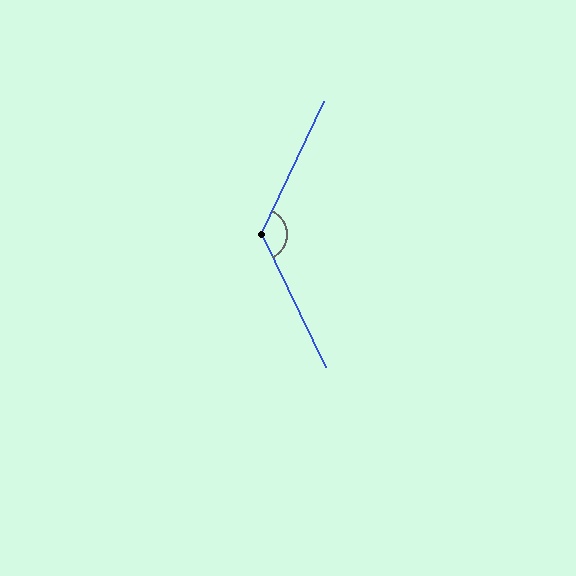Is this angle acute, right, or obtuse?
It is obtuse.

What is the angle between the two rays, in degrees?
Approximately 129 degrees.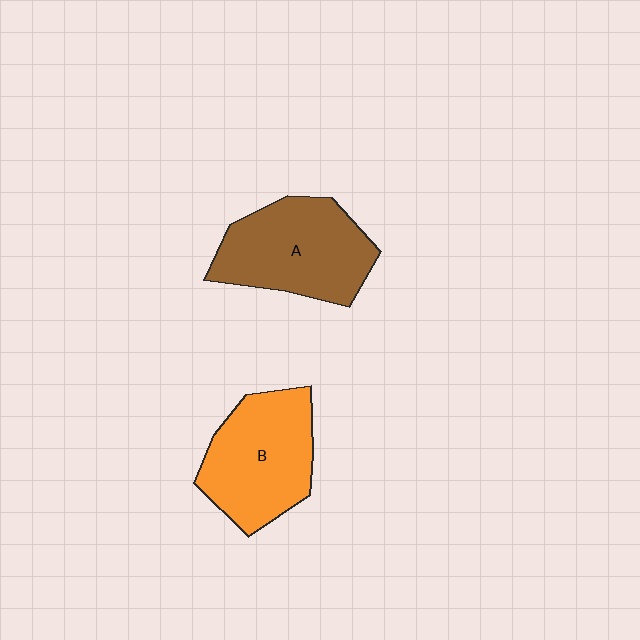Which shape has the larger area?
Shape A (brown).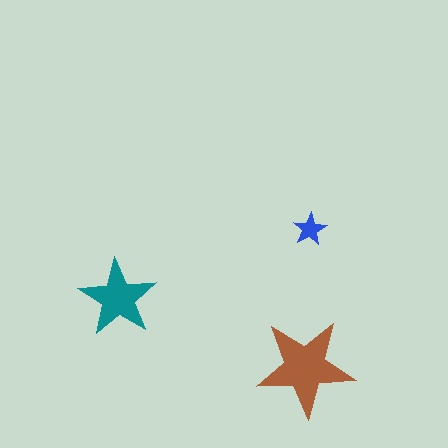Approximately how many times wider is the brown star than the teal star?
About 1.5 times wider.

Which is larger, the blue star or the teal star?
The teal one.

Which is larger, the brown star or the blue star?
The brown one.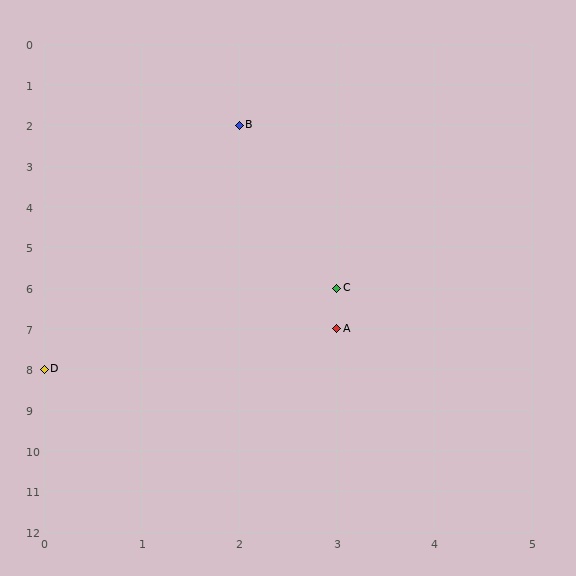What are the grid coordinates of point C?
Point C is at grid coordinates (3, 6).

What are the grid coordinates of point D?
Point D is at grid coordinates (0, 8).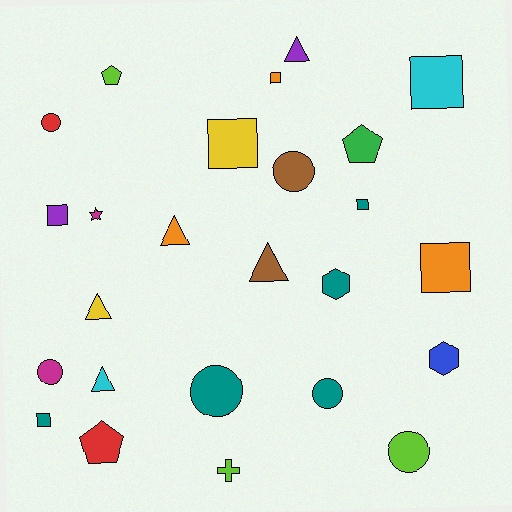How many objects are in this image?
There are 25 objects.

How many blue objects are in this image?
There is 1 blue object.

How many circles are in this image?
There are 6 circles.